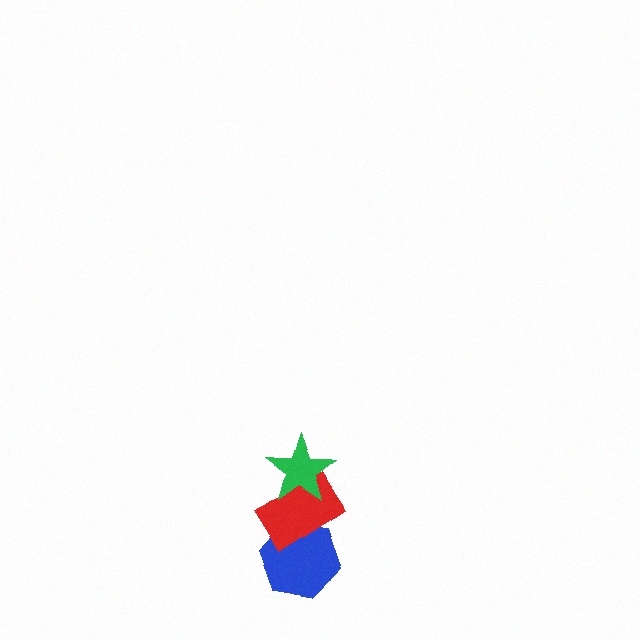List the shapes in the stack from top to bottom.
From top to bottom: the green star, the red rectangle, the blue hexagon.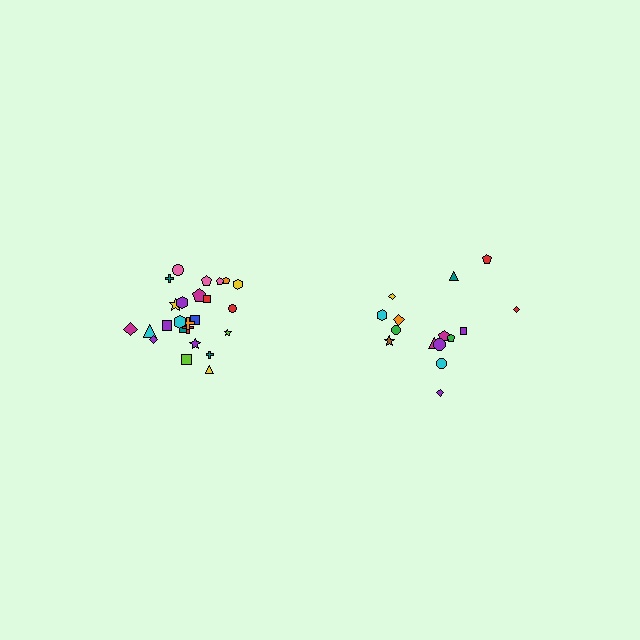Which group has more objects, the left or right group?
The left group.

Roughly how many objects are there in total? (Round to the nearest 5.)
Roughly 40 objects in total.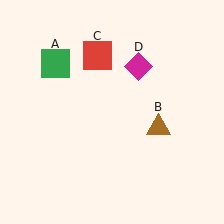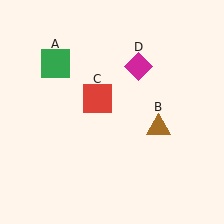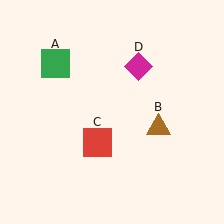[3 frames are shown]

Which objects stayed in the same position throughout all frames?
Green square (object A) and brown triangle (object B) and magenta diamond (object D) remained stationary.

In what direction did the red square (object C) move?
The red square (object C) moved down.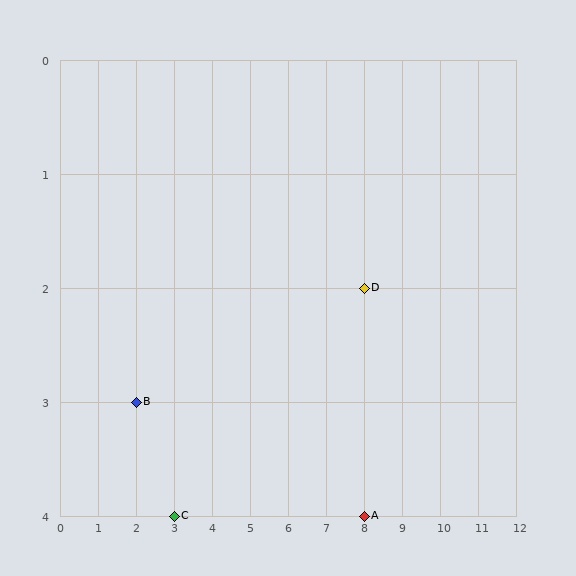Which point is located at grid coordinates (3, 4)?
Point C is at (3, 4).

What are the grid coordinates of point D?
Point D is at grid coordinates (8, 2).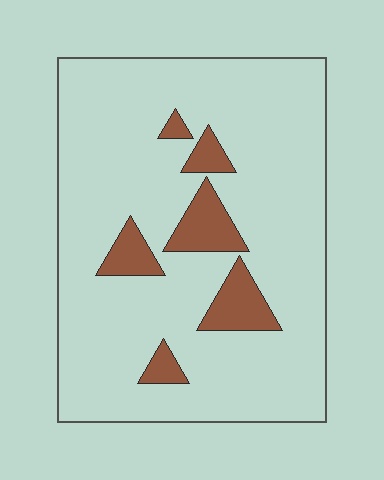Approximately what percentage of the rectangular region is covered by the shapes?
Approximately 10%.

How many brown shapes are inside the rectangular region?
6.